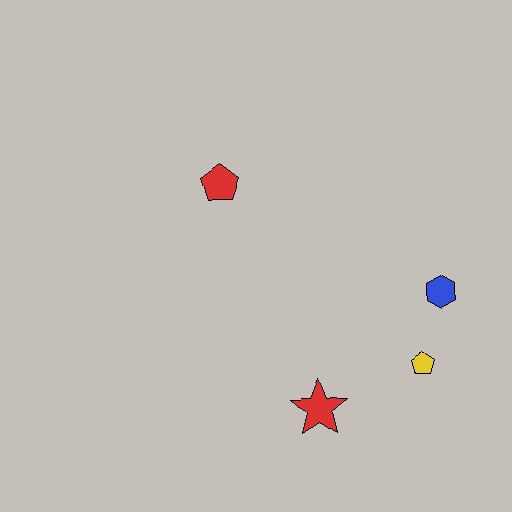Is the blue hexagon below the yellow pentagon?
No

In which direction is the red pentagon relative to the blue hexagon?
The red pentagon is to the left of the blue hexagon.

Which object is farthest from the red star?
The red pentagon is farthest from the red star.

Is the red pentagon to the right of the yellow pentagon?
No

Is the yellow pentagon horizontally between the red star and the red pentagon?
No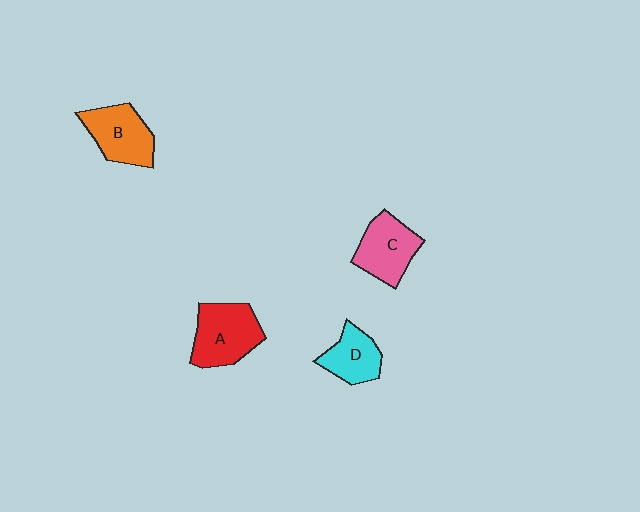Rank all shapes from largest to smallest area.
From largest to smallest: A (red), B (orange), C (pink), D (cyan).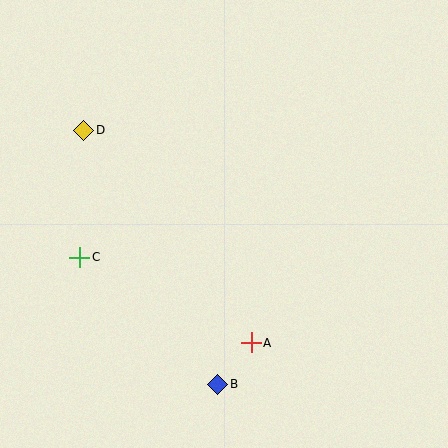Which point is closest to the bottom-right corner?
Point A is closest to the bottom-right corner.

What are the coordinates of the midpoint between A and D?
The midpoint between A and D is at (167, 236).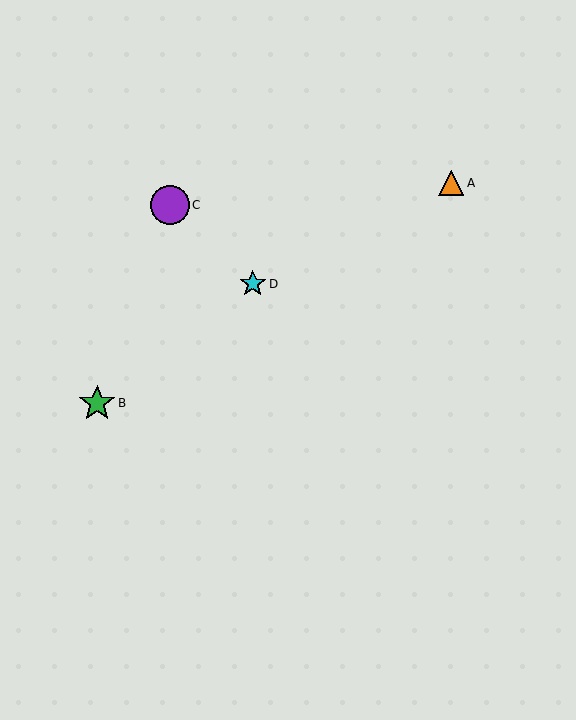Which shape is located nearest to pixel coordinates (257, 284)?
The cyan star (labeled D) at (253, 284) is nearest to that location.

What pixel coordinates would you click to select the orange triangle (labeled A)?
Click at (451, 183) to select the orange triangle A.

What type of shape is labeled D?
Shape D is a cyan star.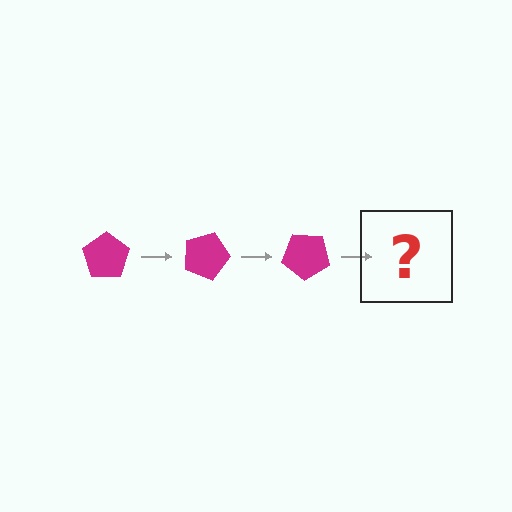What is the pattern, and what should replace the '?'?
The pattern is that the pentagon rotates 20 degrees each step. The '?' should be a magenta pentagon rotated 60 degrees.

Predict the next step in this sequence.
The next step is a magenta pentagon rotated 60 degrees.